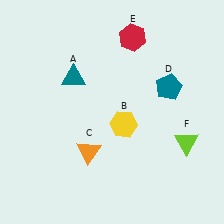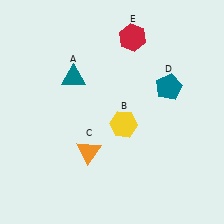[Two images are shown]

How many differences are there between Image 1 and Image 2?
There is 1 difference between the two images.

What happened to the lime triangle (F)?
The lime triangle (F) was removed in Image 2. It was in the bottom-right area of Image 1.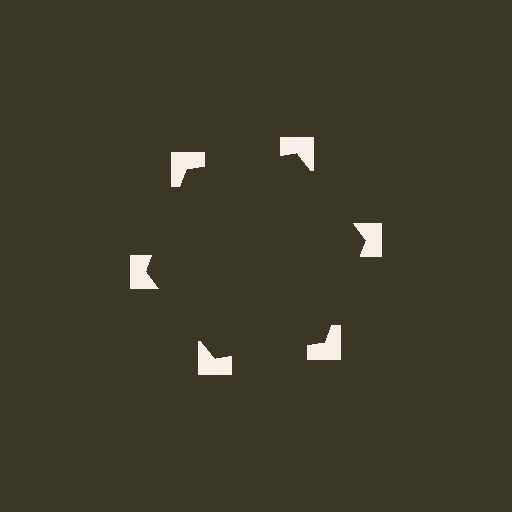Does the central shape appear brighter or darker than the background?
It typically appears slightly darker than the background, even though no actual brightness change is drawn.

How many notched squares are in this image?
There are 6 — one at each vertex of the illusory hexagon.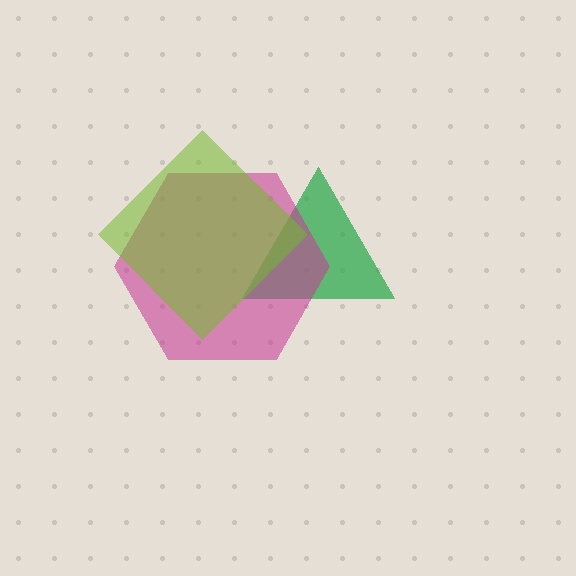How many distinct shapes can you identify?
There are 3 distinct shapes: a green triangle, a magenta hexagon, a lime diamond.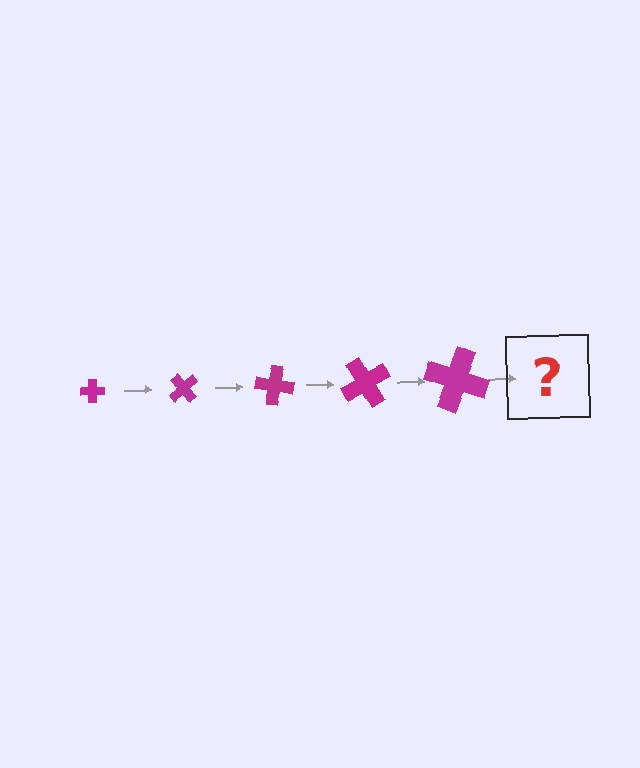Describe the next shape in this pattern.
It should be a cross, larger than the previous one and rotated 250 degrees from the start.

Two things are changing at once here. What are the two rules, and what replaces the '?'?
The two rules are that the cross grows larger each step and it rotates 50 degrees each step. The '?' should be a cross, larger than the previous one and rotated 250 degrees from the start.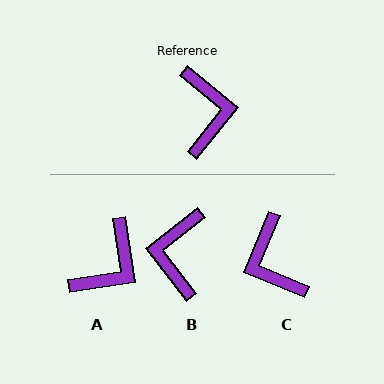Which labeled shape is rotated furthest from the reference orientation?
B, about 167 degrees away.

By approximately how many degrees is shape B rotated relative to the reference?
Approximately 167 degrees counter-clockwise.